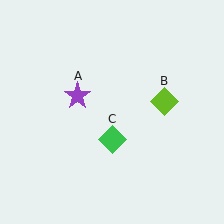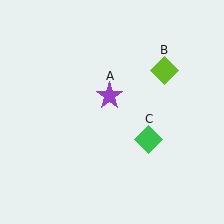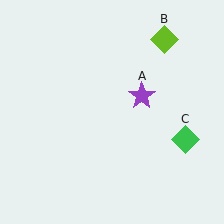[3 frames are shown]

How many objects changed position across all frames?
3 objects changed position: purple star (object A), lime diamond (object B), green diamond (object C).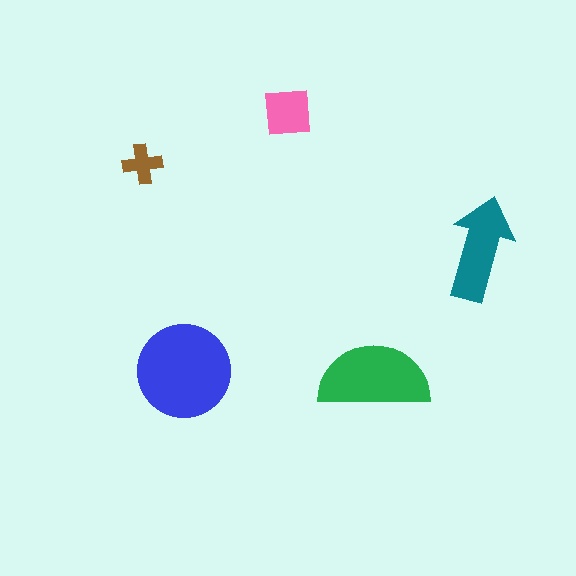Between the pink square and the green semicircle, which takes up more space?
The green semicircle.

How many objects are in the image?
There are 5 objects in the image.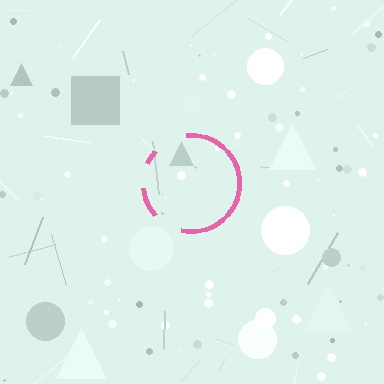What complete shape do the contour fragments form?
The contour fragments form a circle.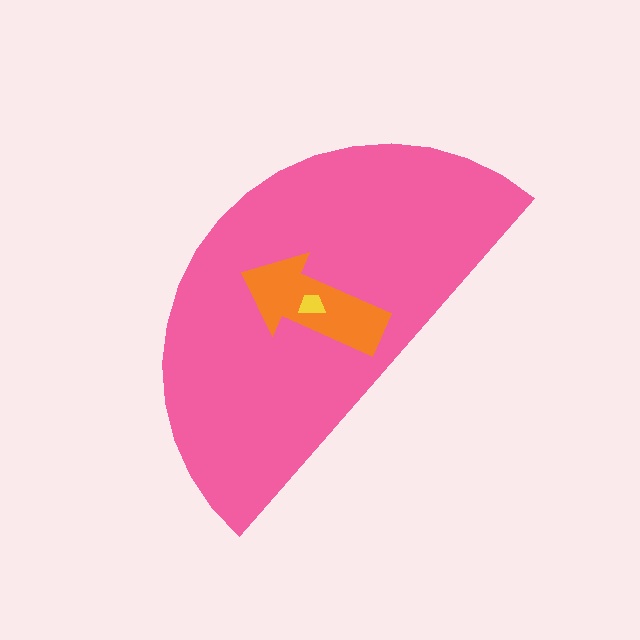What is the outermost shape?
The pink semicircle.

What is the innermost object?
The yellow trapezoid.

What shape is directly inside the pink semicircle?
The orange arrow.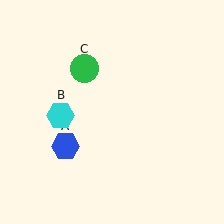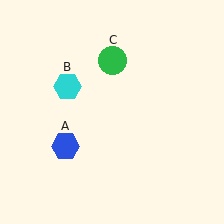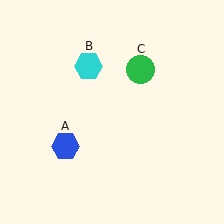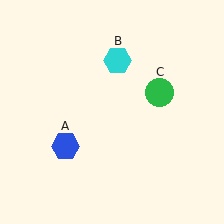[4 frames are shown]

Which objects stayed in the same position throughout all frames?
Blue hexagon (object A) remained stationary.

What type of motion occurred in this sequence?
The cyan hexagon (object B), green circle (object C) rotated clockwise around the center of the scene.